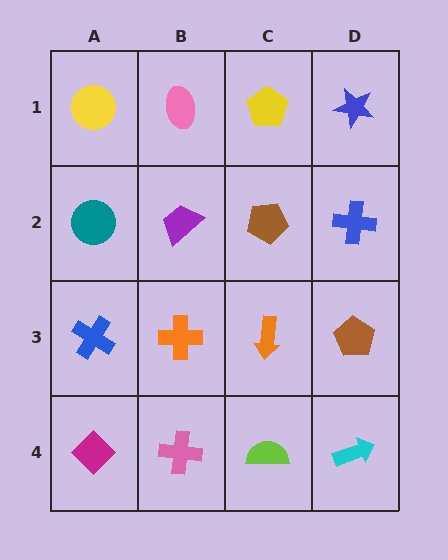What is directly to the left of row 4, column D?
A lime semicircle.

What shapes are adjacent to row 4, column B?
An orange cross (row 3, column B), a magenta diamond (row 4, column A), a lime semicircle (row 4, column C).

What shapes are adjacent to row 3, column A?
A teal circle (row 2, column A), a magenta diamond (row 4, column A), an orange cross (row 3, column B).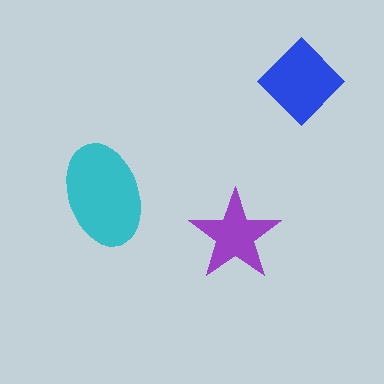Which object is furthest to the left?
The cyan ellipse is leftmost.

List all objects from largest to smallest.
The cyan ellipse, the blue diamond, the purple star.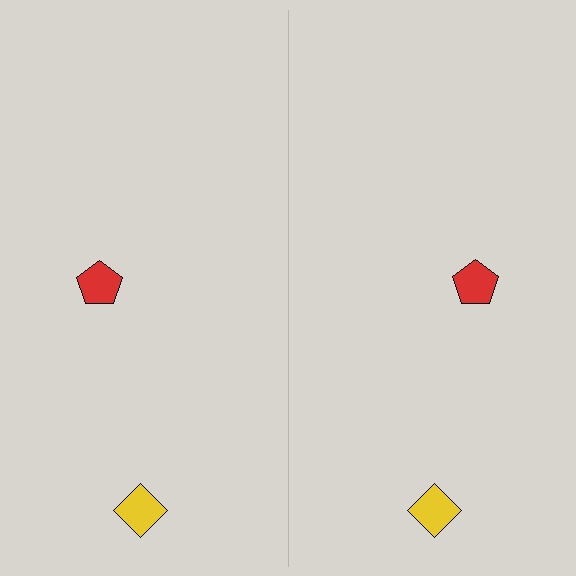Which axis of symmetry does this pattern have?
The pattern has a vertical axis of symmetry running through the center of the image.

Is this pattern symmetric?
Yes, this pattern has bilateral (reflection) symmetry.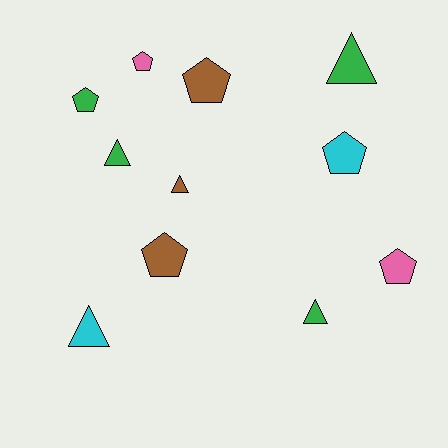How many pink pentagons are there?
There are 2 pink pentagons.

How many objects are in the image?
There are 11 objects.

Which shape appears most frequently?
Pentagon, with 6 objects.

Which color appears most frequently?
Green, with 4 objects.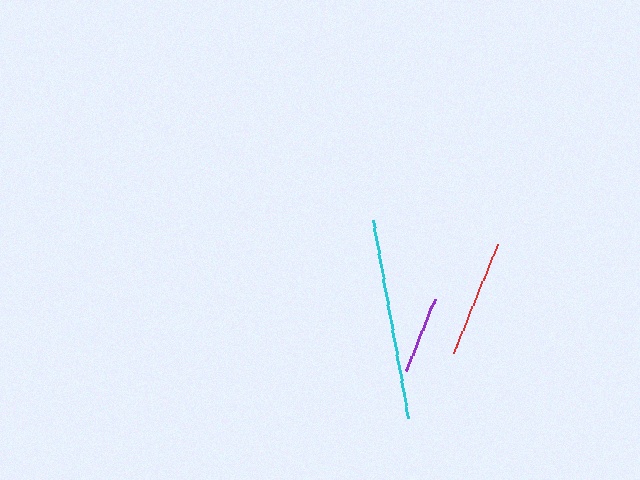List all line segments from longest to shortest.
From longest to shortest: cyan, red, purple.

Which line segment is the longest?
The cyan line is the longest at approximately 201 pixels.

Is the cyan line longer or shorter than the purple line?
The cyan line is longer than the purple line.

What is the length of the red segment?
The red segment is approximately 118 pixels long.